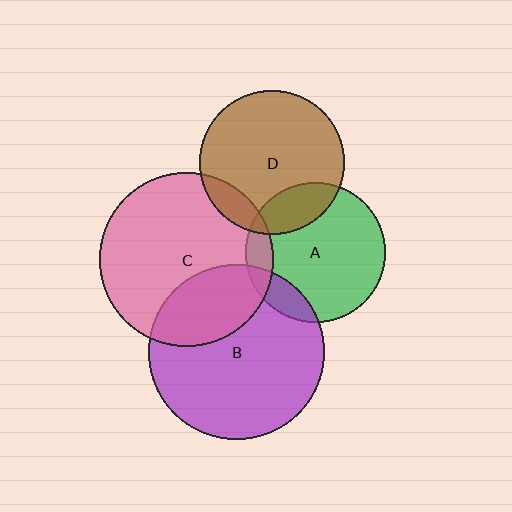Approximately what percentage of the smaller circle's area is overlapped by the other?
Approximately 10%.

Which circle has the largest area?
Circle B (purple).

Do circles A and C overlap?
Yes.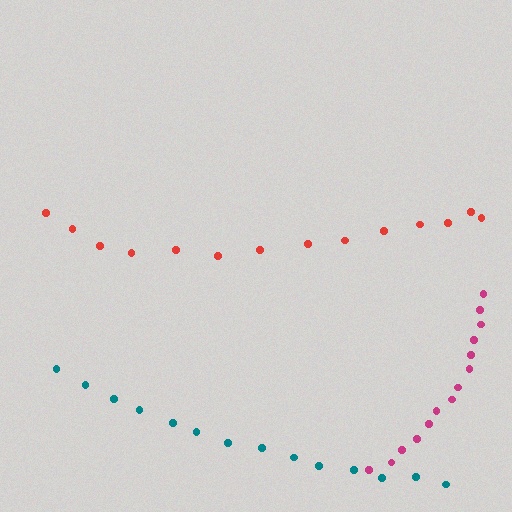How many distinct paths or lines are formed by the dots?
There are 3 distinct paths.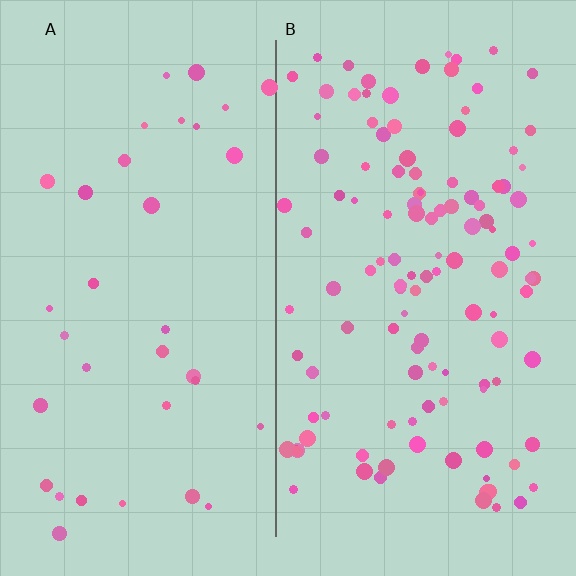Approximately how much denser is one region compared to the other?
Approximately 3.4× — region B over region A.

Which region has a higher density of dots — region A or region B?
B (the right).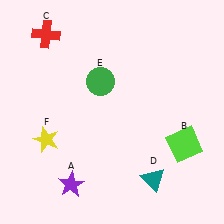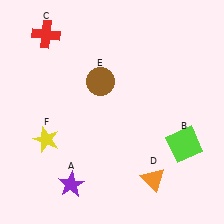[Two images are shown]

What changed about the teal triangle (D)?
In Image 1, D is teal. In Image 2, it changed to orange.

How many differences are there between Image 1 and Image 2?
There are 2 differences between the two images.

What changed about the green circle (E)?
In Image 1, E is green. In Image 2, it changed to brown.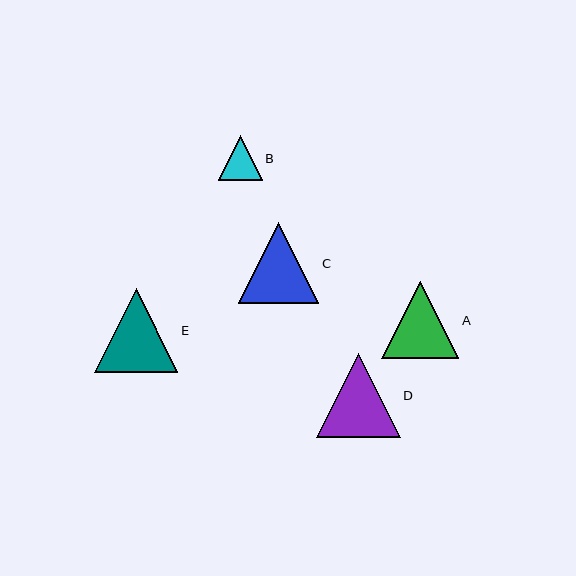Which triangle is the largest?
Triangle D is the largest with a size of approximately 84 pixels.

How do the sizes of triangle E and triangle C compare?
Triangle E and triangle C are approximately the same size.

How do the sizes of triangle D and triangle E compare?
Triangle D and triangle E are approximately the same size.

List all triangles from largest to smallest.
From largest to smallest: D, E, C, A, B.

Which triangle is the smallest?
Triangle B is the smallest with a size of approximately 44 pixels.